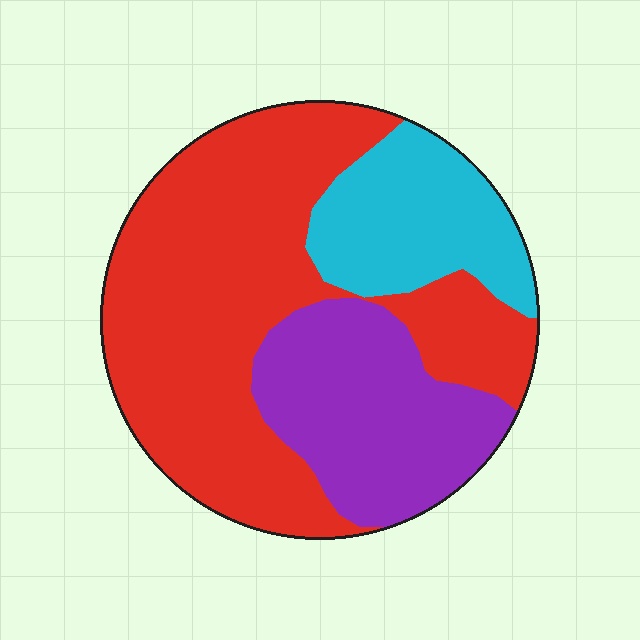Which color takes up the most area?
Red, at roughly 55%.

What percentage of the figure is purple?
Purple takes up between a sixth and a third of the figure.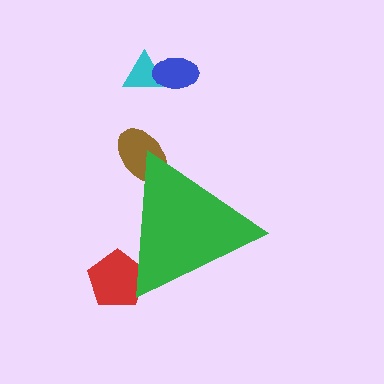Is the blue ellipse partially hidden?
No, the blue ellipse is fully visible.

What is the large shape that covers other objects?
A green triangle.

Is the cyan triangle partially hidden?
No, the cyan triangle is fully visible.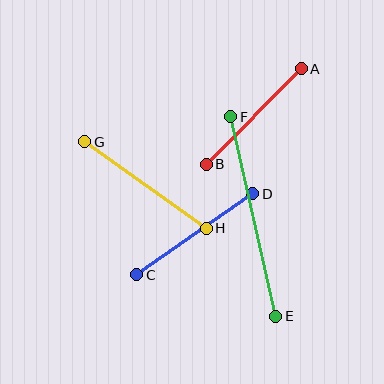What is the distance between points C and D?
The distance is approximately 142 pixels.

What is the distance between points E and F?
The distance is approximately 205 pixels.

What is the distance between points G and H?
The distance is approximately 149 pixels.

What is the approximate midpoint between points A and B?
The midpoint is at approximately (254, 116) pixels.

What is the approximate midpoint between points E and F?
The midpoint is at approximately (253, 217) pixels.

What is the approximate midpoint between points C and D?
The midpoint is at approximately (195, 234) pixels.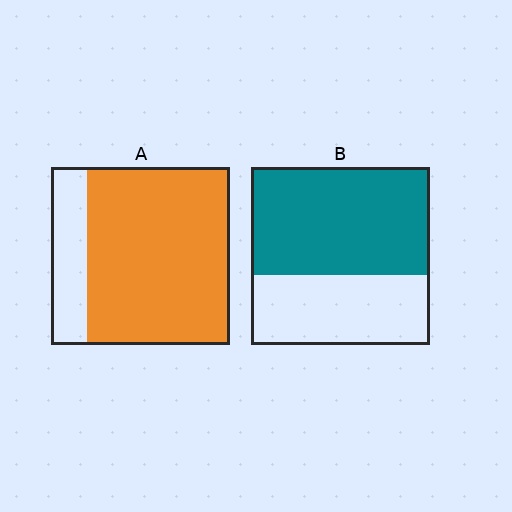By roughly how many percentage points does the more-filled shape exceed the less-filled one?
By roughly 20 percentage points (A over B).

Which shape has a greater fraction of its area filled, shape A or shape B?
Shape A.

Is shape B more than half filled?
Yes.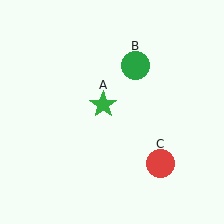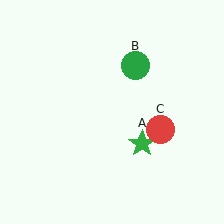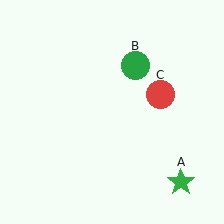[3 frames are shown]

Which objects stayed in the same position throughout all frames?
Green circle (object B) remained stationary.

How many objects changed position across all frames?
2 objects changed position: green star (object A), red circle (object C).